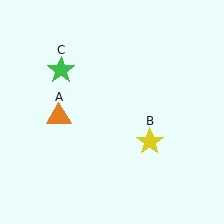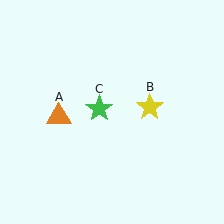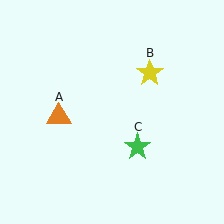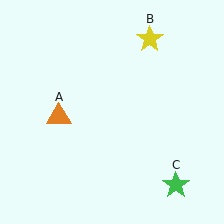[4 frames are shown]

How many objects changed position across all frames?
2 objects changed position: yellow star (object B), green star (object C).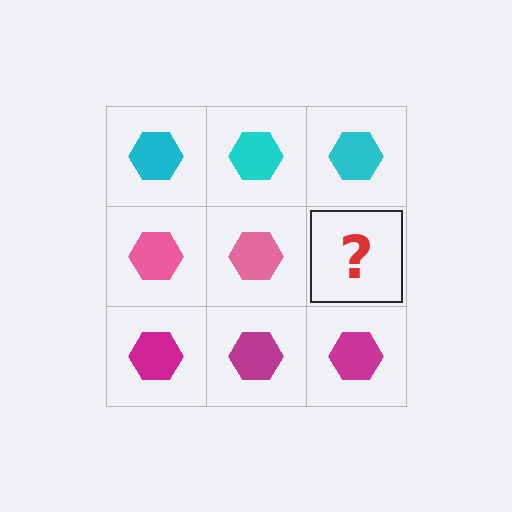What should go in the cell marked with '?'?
The missing cell should contain a pink hexagon.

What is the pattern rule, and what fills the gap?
The rule is that each row has a consistent color. The gap should be filled with a pink hexagon.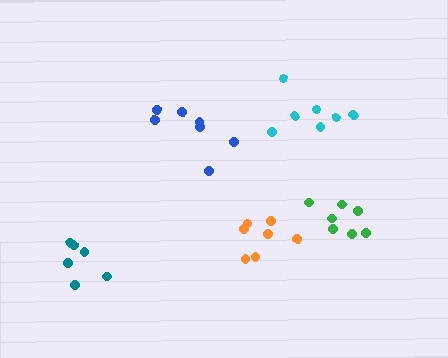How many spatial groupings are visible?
There are 5 spatial groupings.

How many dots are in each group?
Group 1: 6 dots, Group 2: 7 dots, Group 3: 7 dots, Group 4: 7 dots, Group 5: 7 dots (34 total).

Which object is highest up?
The cyan cluster is topmost.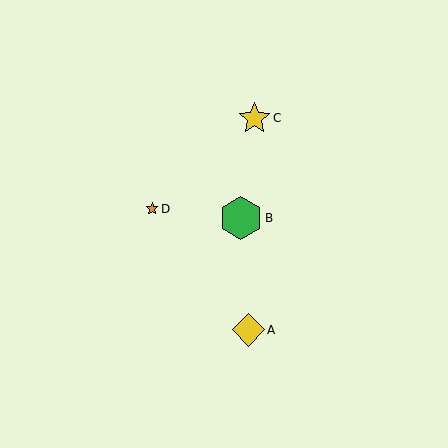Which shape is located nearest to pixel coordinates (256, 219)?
The green hexagon (labeled B) at (241, 218) is nearest to that location.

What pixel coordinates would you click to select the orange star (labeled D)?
Click at (152, 209) to select the orange star D.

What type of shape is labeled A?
Shape A is a yellow diamond.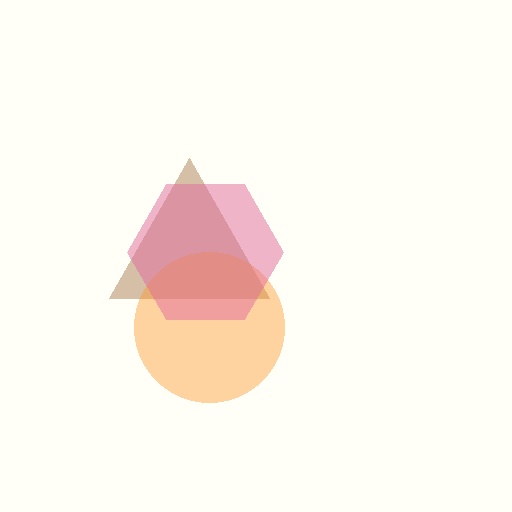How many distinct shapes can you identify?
There are 3 distinct shapes: a brown triangle, an orange circle, a pink hexagon.